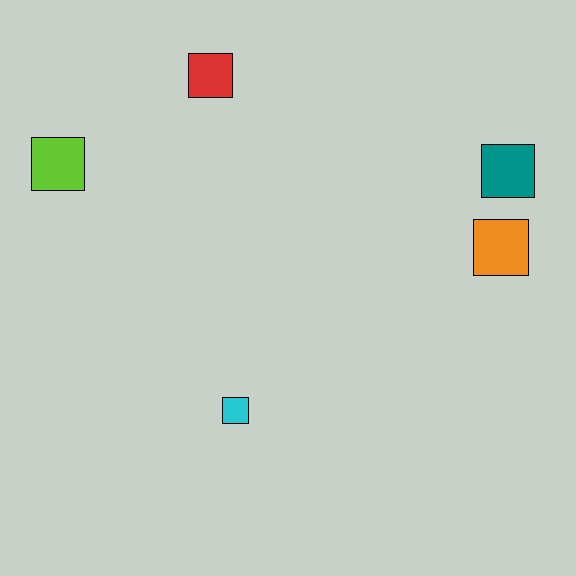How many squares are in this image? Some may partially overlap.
There are 5 squares.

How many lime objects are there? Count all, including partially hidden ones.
There is 1 lime object.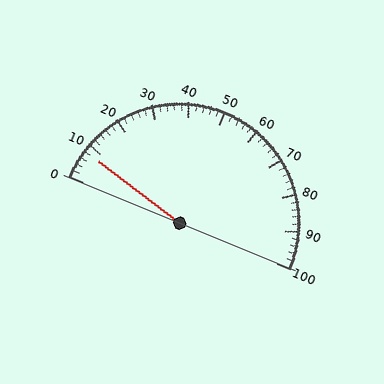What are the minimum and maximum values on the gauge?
The gauge ranges from 0 to 100.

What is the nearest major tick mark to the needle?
The nearest major tick mark is 10.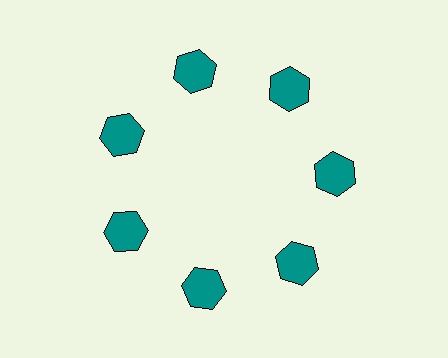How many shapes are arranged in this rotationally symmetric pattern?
There are 7 shapes, arranged in 7 groups of 1.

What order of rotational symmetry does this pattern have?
This pattern has 7-fold rotational symmetry.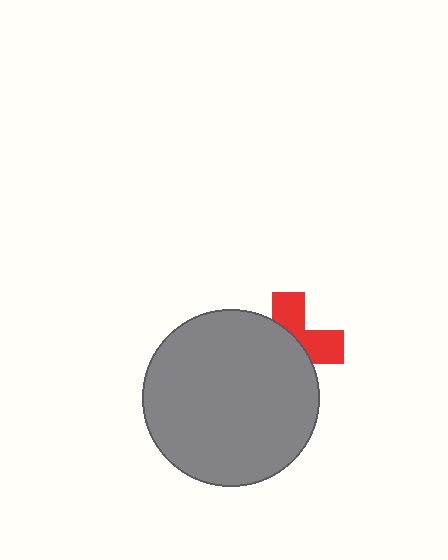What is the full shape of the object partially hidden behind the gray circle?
The partially hidden object is a red cross.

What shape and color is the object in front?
The object in front is a gray circle.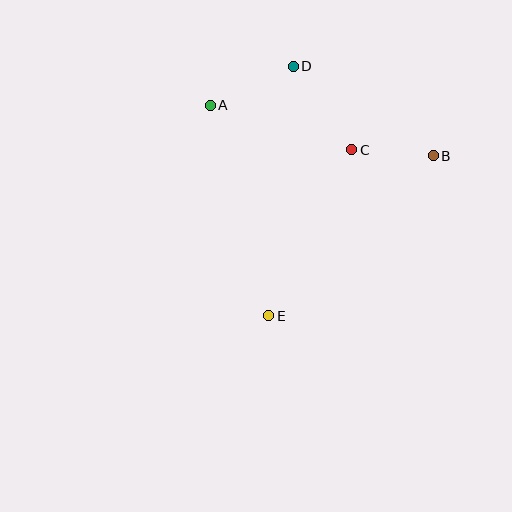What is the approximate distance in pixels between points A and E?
The distance between A and E is approximately 218 pixels.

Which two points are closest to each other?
Points B and C are closest to each other.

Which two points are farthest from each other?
Points D and E are farthest from each other.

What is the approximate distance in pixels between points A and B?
The distance between A and B is approximately 229 pixels.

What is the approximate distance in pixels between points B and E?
The distance between B and E is approximately 229 pixels.